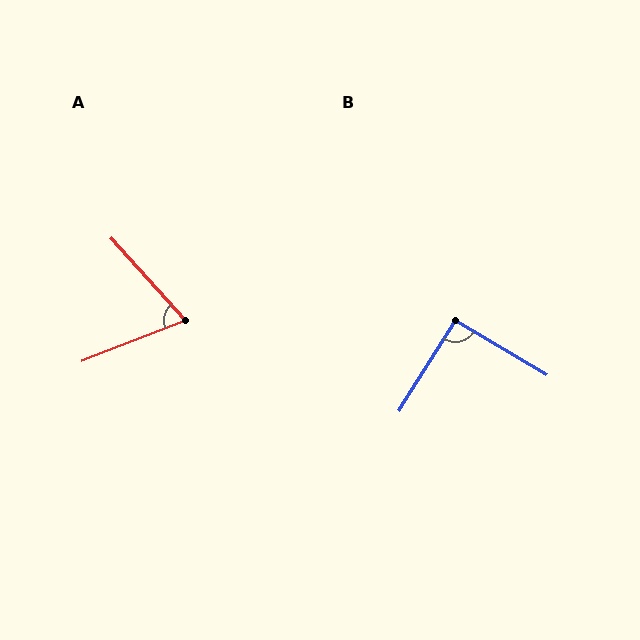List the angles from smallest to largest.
A (69°), B (91°).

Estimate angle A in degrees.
Approximately 69 degrees.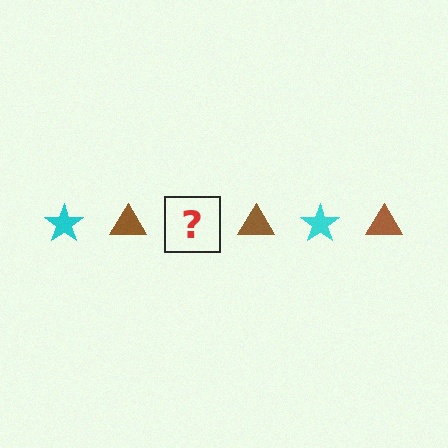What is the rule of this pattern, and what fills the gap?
The rule is that the pattern alternates between cyan star and brown triangle. The gap should be filled with a cyan star.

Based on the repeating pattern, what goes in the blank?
The blank should be a cyan star.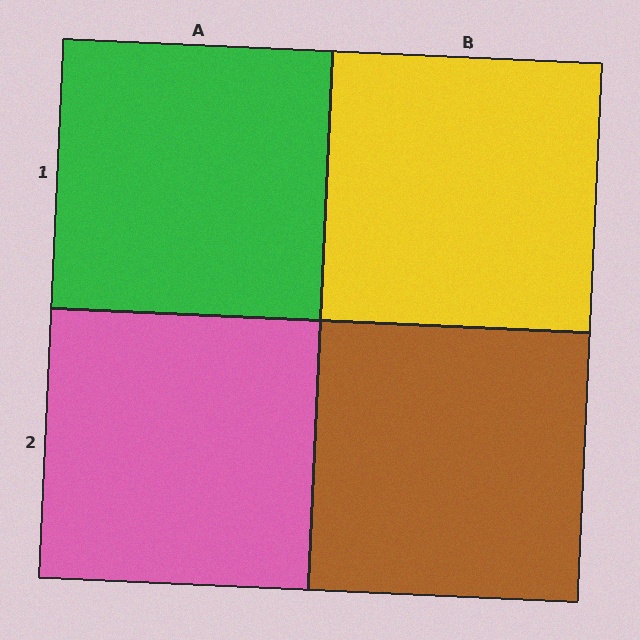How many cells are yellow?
1 cell is yellow.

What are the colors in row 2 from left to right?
Pink, brown.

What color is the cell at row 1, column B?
Yellow.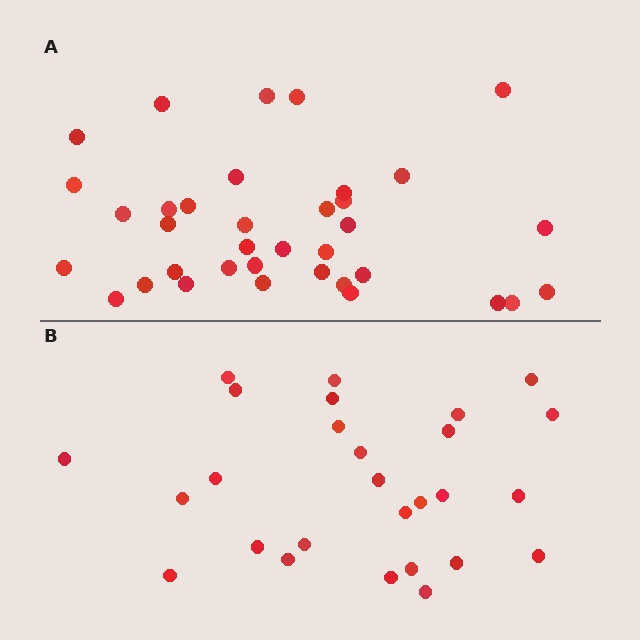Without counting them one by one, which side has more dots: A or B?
Region A (the top region) has more dots.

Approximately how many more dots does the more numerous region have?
Region A has roughly 8 or so more dots than region B.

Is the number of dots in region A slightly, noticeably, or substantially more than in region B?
Region A has noticeably more, but not dramatically so. The ratio is roughly 1.3 to 1.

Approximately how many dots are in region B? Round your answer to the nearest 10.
About 30 dots. (The exact count is 27, which rounds to 30.)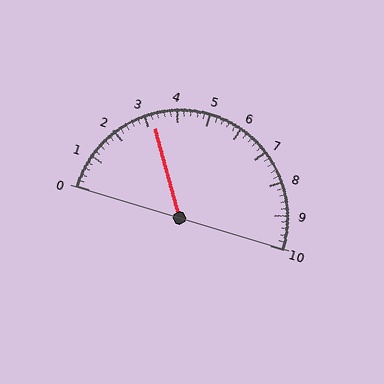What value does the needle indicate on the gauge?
The needle indicates approximately 3.2.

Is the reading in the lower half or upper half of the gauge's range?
The reading is in the lower half of the range (0 to 10).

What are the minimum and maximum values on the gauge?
The gauge ranges from 0 to 10.